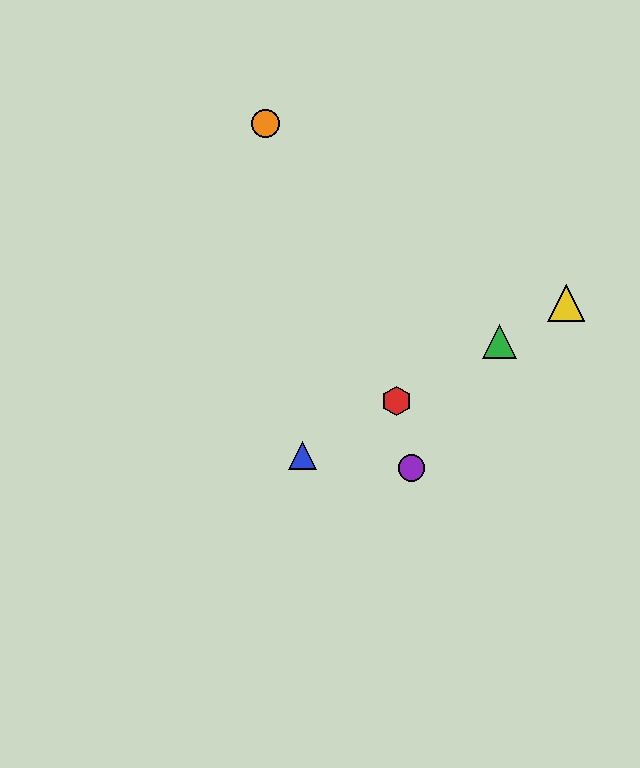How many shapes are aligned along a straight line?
4 shapes (the red hexagon, the blue triangle, the green triangle, the yellow triangle) are aligned along a straight line.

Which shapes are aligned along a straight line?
The red hexagon, the blue triangle, the green triangle, the yellow triangle are aligned along a straight line.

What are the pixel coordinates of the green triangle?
The green triangle is at (499, 342).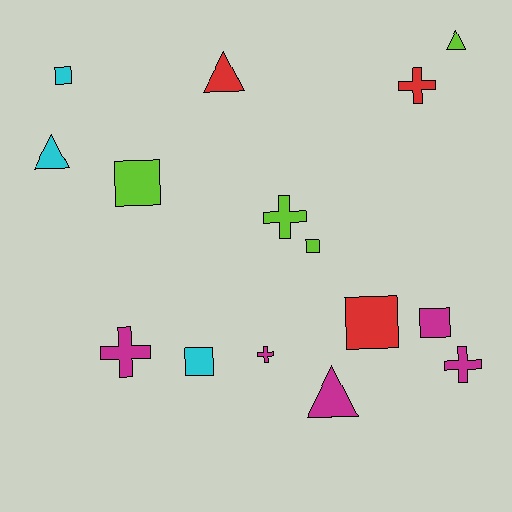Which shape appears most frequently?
Square, with 6 objects.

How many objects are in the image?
There are 15 objects.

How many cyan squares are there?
There are 2 cyan squares.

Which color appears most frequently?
Magenta, with 5 objects.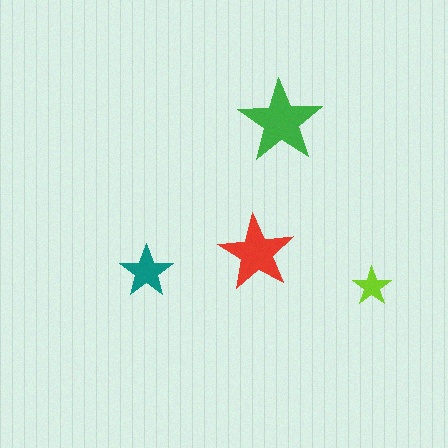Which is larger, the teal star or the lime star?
The teal one.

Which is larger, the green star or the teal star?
The green one.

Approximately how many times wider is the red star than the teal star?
About 1.5 times wider.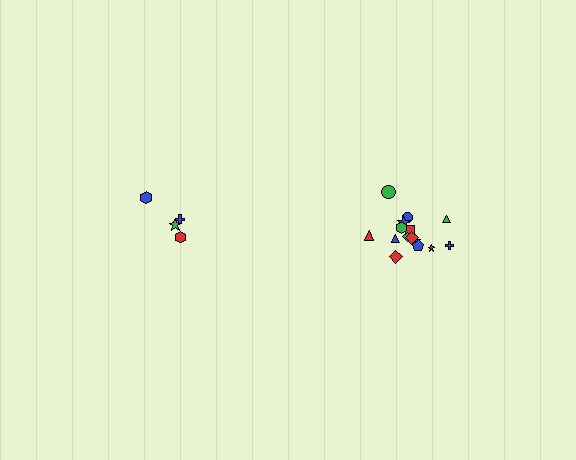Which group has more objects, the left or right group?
The right group.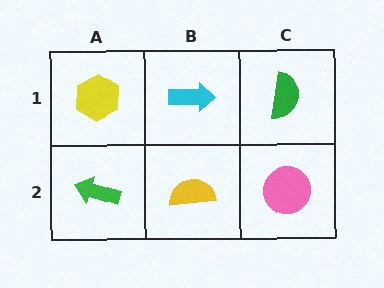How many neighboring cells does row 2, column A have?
2.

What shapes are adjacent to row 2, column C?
A green semicircle (row 1, column C), a yellow semicircle (row 2, column B).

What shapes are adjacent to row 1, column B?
A yellow semicircle (row 2, column B), a yellow hexagon (row 1, column A), a green semicircle (row 1, column C).